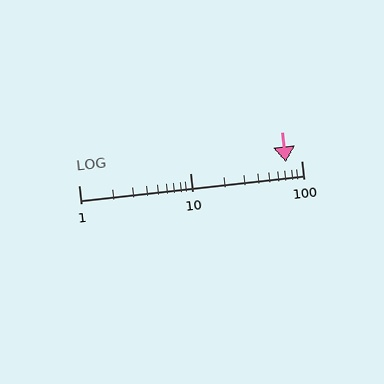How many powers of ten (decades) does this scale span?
The scale spans 2 decades, from 1 to 100.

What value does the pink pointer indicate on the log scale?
The pointer indicates approximately 72.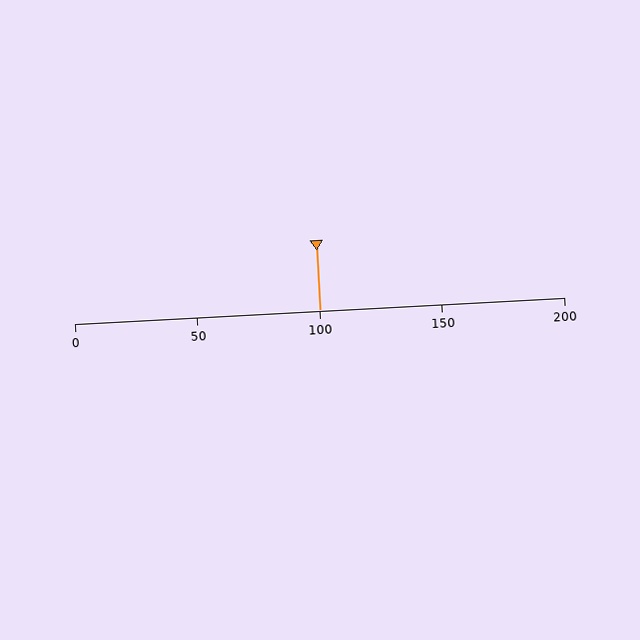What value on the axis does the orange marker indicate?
The marker indicates approximately 100.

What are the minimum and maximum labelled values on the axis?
The axis runs from 0 to 200.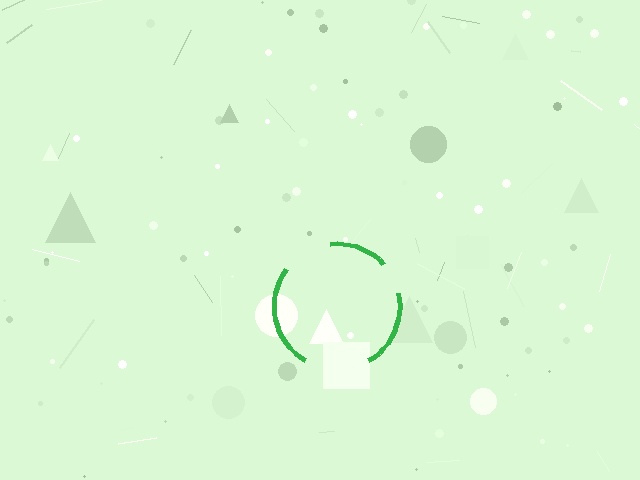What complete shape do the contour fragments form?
The contour fragments form a circle.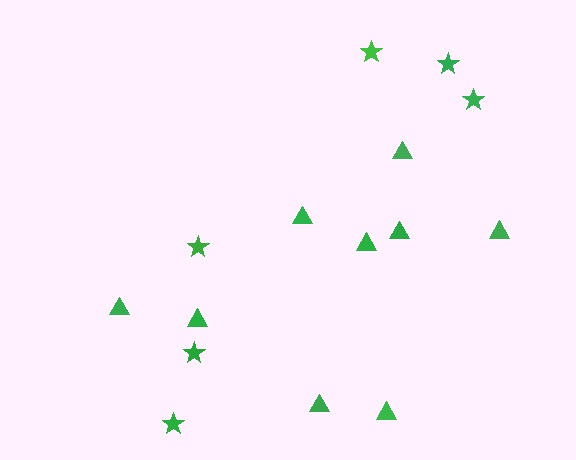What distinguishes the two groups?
There are 2 groups: one group of stars (6) and one group of triangles (9).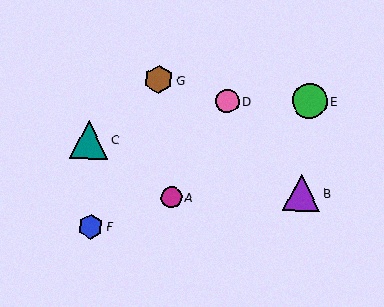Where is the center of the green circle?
The center of the green circle is at (310, 101).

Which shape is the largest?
The teal triangle (labeled C) is the largest.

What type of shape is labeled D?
Shape D is a pink circle.